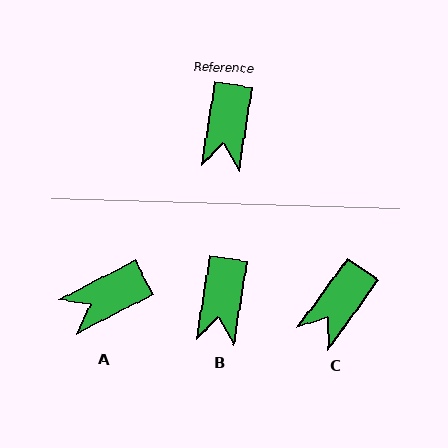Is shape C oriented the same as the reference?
No, it is off by about 27 degrees.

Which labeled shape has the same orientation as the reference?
B.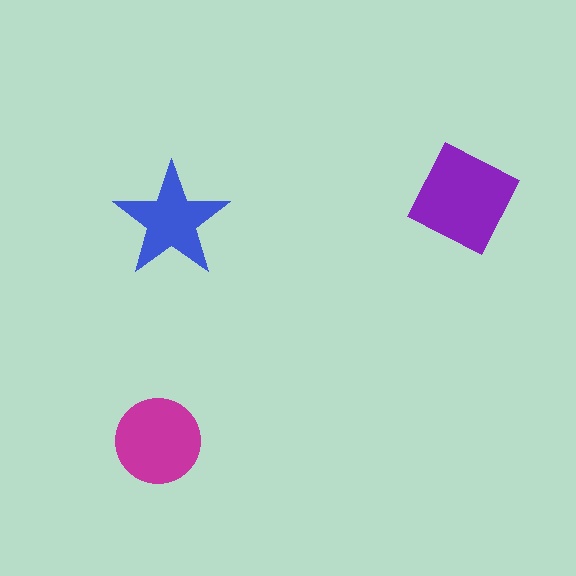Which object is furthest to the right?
The purple diamond is rightmost.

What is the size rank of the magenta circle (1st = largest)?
2nd.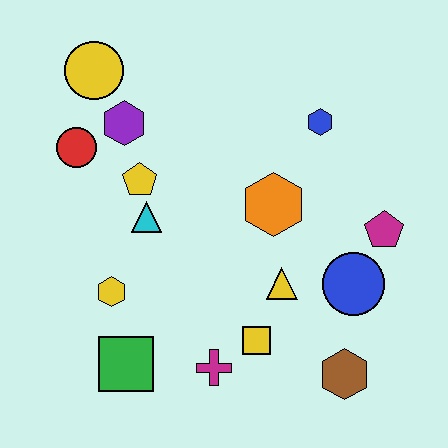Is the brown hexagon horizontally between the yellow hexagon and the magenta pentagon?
Yes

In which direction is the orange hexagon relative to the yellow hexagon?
The orange hexagon is to the right of the yellow hexagon.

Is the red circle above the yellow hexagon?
Yes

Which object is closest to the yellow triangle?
The yellow square is closest to the yellow triangle.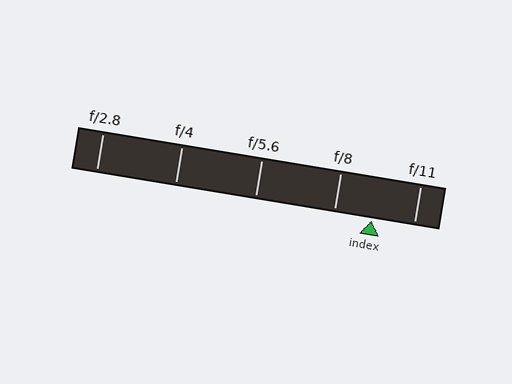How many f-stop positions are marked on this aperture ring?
There are 5 f-stop positions marked.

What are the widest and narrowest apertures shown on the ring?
The widest aperture shown is f/2.8 and the narrowest is f/11.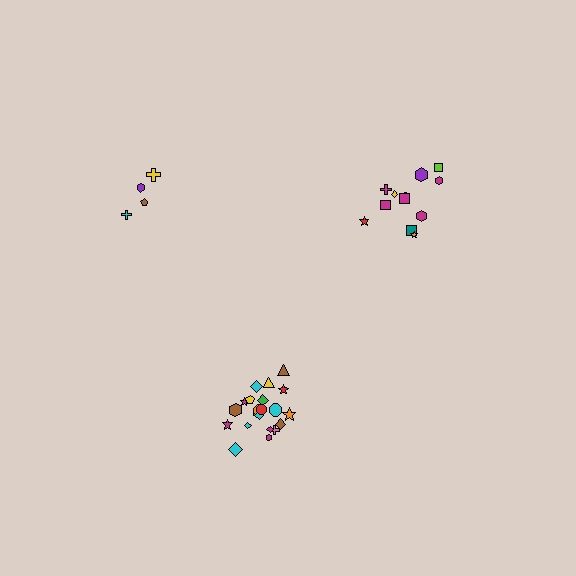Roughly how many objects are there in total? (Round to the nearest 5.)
Roughly 40 objects in total.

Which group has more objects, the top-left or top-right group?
The top-right group.